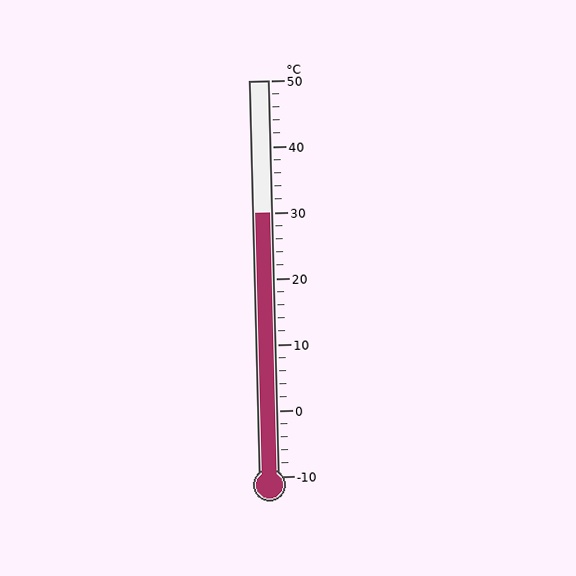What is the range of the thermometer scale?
The thermometer scale ranges from -10°C to 50°C.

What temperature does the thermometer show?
The thermometer shows approximately 30°C.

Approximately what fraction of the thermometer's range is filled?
The thermometer is filled to approximately 65% of its range.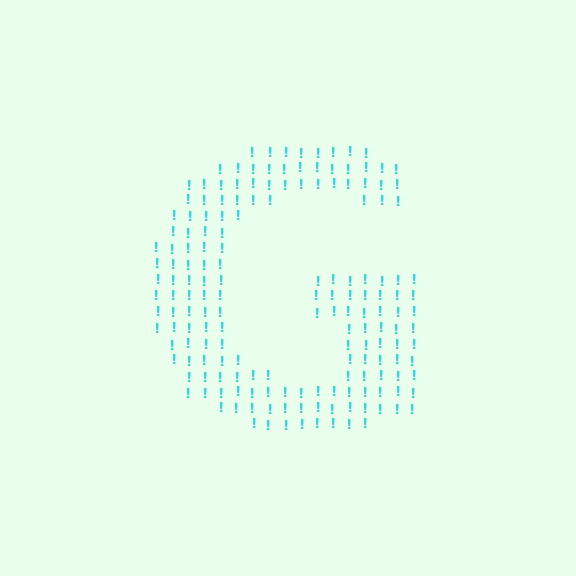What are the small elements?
The small elements are exclamation marks.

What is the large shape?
The large shape is the letter G.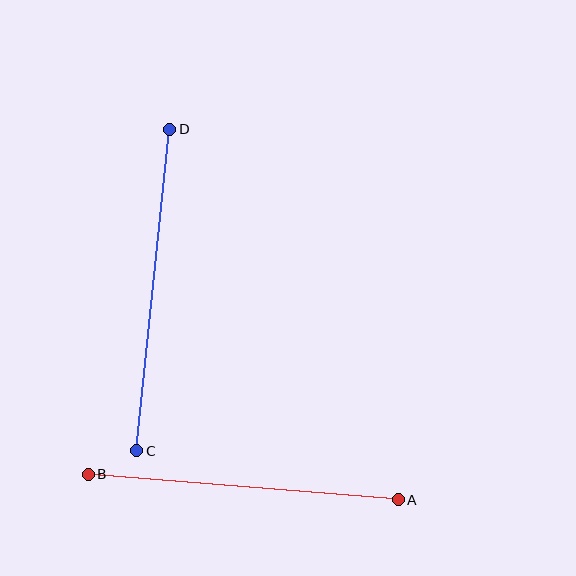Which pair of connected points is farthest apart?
Points C and D are farthest apart.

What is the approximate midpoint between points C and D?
The midpoint is at approximately (153, 290) pixels.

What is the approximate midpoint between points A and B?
The midpoint is at approximately (243, 487) pixels.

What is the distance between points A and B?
The distance is approximately 311 pixels.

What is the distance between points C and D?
The distance is approximately 323 pixels.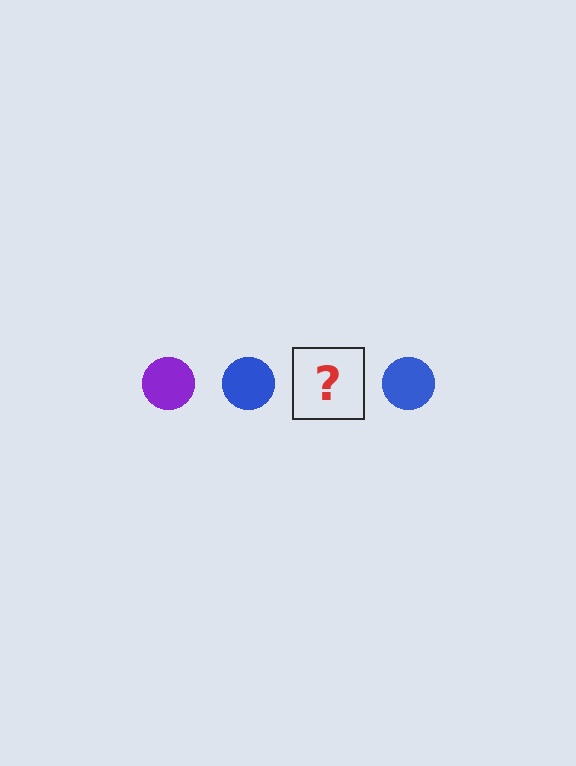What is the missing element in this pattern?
The missing element is a purple circle.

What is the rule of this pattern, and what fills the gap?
The rule is that the pattern cycles through purple, blue circles. The gap should be filled with a purple circle.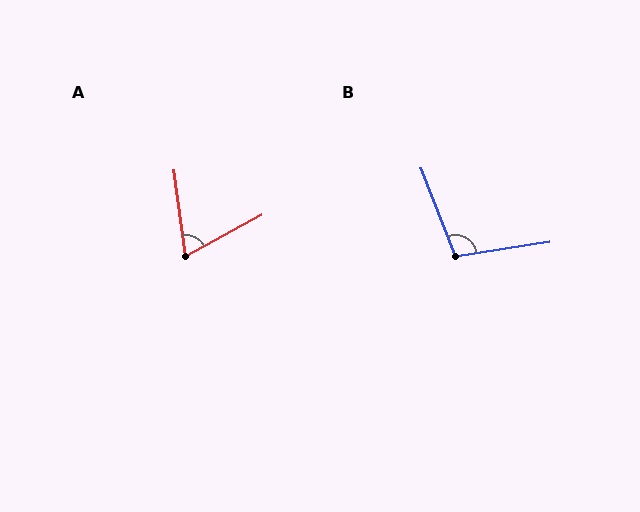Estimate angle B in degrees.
Approximately 102 degrees.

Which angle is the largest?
B, at approximately 102 degrees.